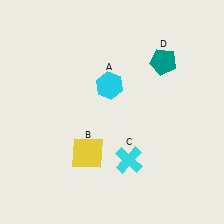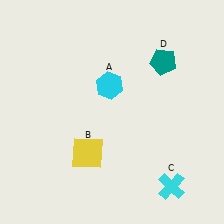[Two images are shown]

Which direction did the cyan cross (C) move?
The cyan cross (C) moved right.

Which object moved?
The cyan cross (C) moved right.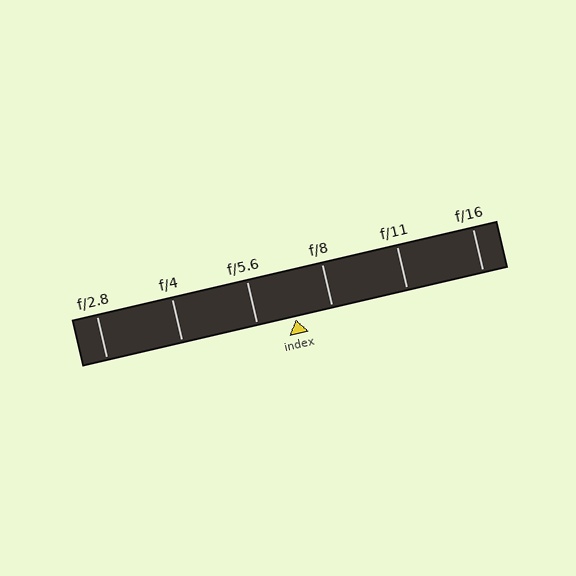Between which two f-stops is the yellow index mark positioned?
The index mark is between f/5.6 and f/8.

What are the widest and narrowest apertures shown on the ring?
The widest aperture shown is f/2.8 and the narrowest is f/16.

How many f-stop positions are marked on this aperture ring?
There are 6 f-stop positions marked.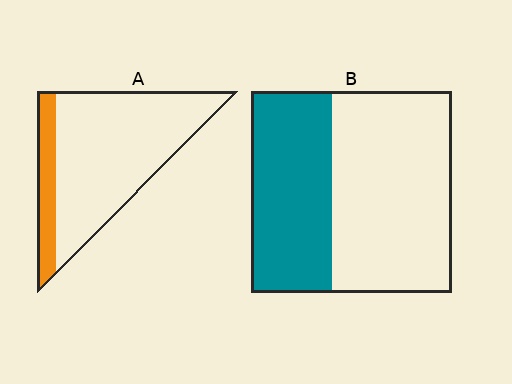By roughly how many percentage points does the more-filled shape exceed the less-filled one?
By roughly 20 percentage points (B over A).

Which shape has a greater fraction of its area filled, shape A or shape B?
Shape B.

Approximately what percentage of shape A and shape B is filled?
A is approximately 20% and B is approximately 40%.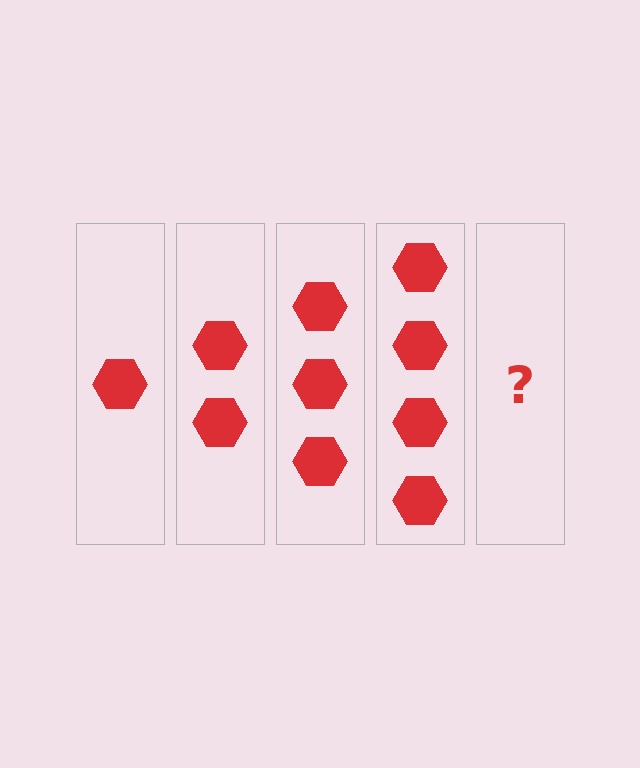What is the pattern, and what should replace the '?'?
The pattern is that each step adds one more hexagon. The '?' should be 5 hexagons.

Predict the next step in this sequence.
The next step is 5 hexagons.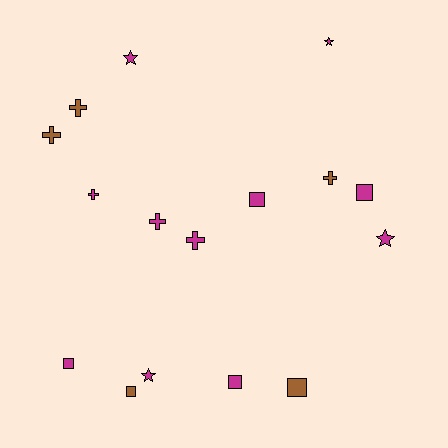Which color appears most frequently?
Magenta, with 11 objects.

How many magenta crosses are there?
There are 3 magenta crosses.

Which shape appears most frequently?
Cross, with 6 objects.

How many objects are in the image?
There are 16 objects.